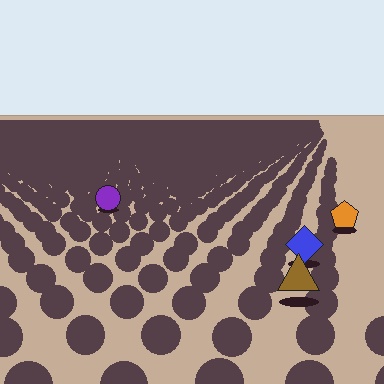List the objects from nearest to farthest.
From nearest to farthest: the brown triangle, the blue diamond, the orange pentagon, the purple circle.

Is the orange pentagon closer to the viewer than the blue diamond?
No. The blue diamond is closer — you can tell from the texture gradient: the ground texture is coarser near it.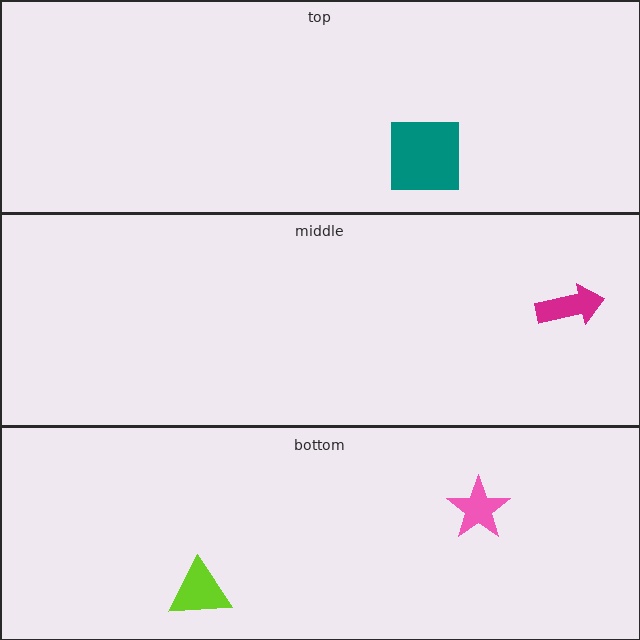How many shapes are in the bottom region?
2.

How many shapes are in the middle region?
1.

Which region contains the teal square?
The top region.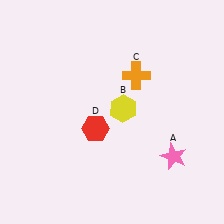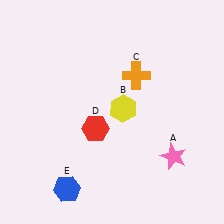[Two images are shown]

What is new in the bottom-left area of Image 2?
A blue hexagon (E) was added in the bottom-left area of Image 2.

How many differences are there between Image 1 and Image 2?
There is 1 difference between the two images.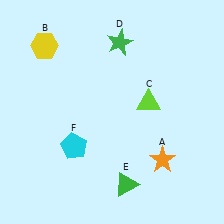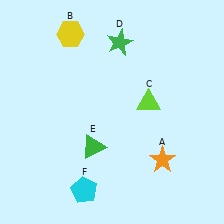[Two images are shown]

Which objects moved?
The objects that moved are: the yellow hexagon (B), the green triangle (E), the cyan pentagon (F).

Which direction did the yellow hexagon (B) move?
The yellow hexagon (B) moved right.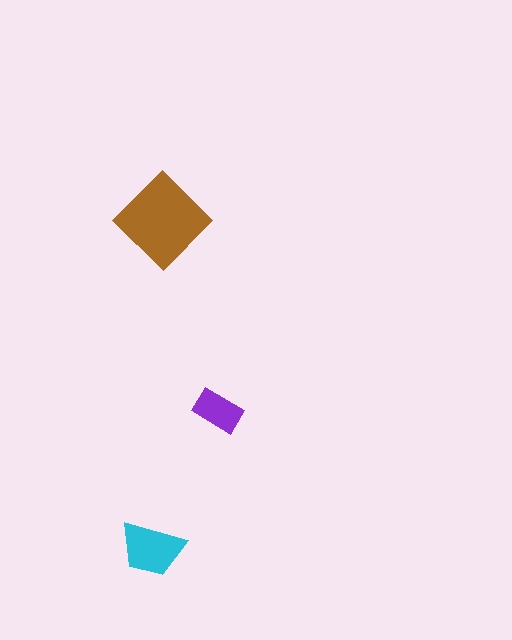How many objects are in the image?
There are 3 objects in the image.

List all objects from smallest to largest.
The purple rectangle, the cyan trapezoid, the brown diamond.